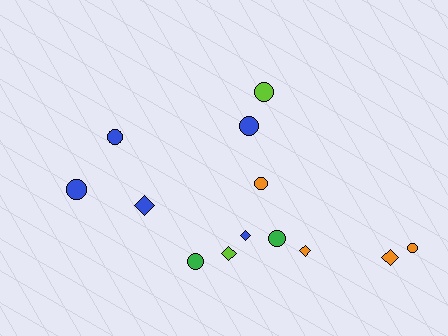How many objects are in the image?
There are 13 objects.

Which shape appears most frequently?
Circle, with 8 objects.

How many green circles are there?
There are 2 green circles.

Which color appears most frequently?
Blue, with 5 objects.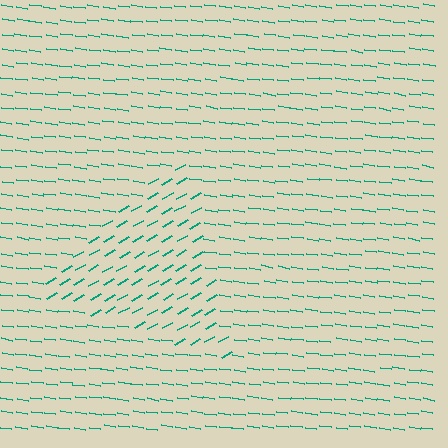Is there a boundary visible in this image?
Yes, there is a texture boundary formed by a change in line orientation.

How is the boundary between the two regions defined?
The boundary is defined purely by a change in line orientation (approximately 37 degrees difference). All lines are the same color and thickness.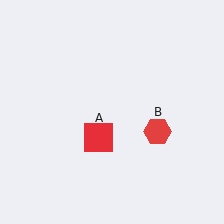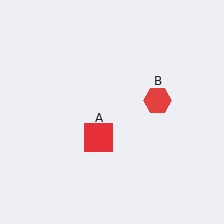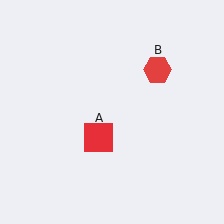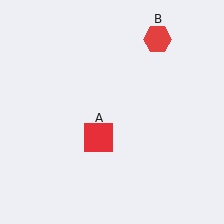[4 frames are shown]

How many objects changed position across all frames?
1 object changed position: red hexagon (object B).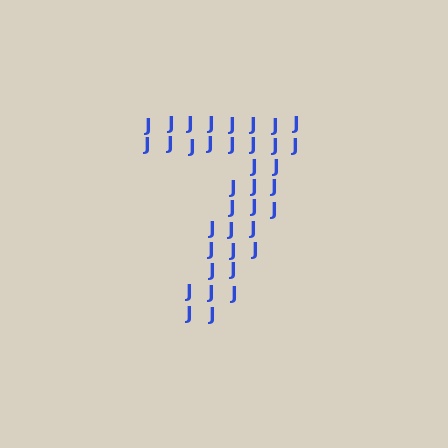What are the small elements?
The small elements are letter J's.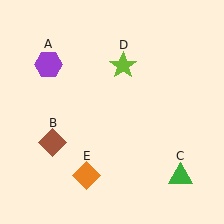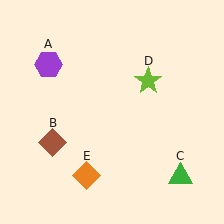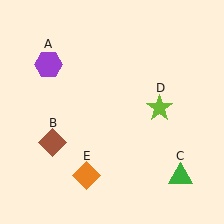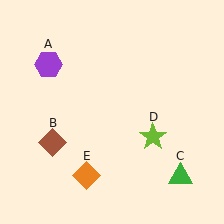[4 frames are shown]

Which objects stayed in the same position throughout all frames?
Purple hexagon (object A) and brown diamond (object B) and green triangle (object C) and orange diamond (object E) remained stationary.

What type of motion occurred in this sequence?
The lime star (object D) rotated clockwise around the center of the scene.